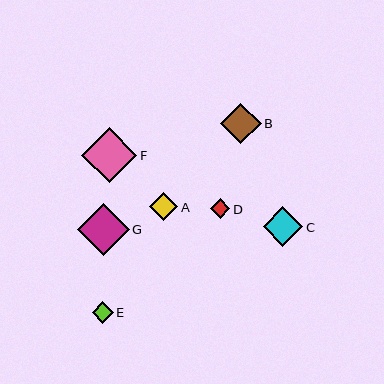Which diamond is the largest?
Diamond F is the largest with a size of approximately 55 pixels.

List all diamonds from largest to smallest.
From largest to smallest: F, G, B, C, A, E, D.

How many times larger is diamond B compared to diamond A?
Diamond B is approximately 1.5 times the size of diamond A.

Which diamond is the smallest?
Diamond D is the smallest with a size of approximately 20 pixels.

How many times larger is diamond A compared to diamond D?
Diamond A is approximately 1.4 times the size of diamond D.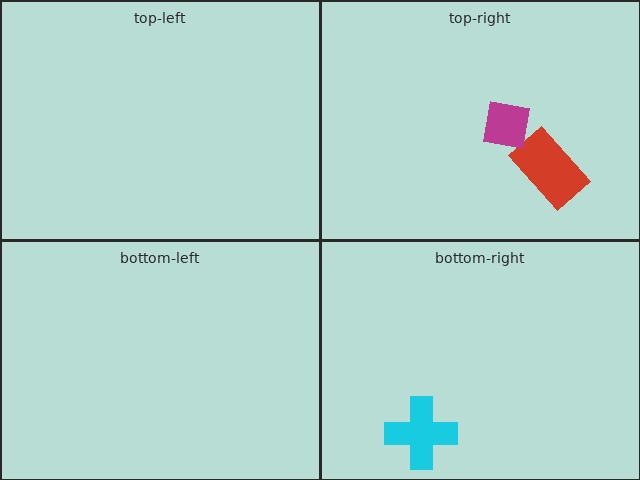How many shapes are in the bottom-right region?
1.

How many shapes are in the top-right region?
2.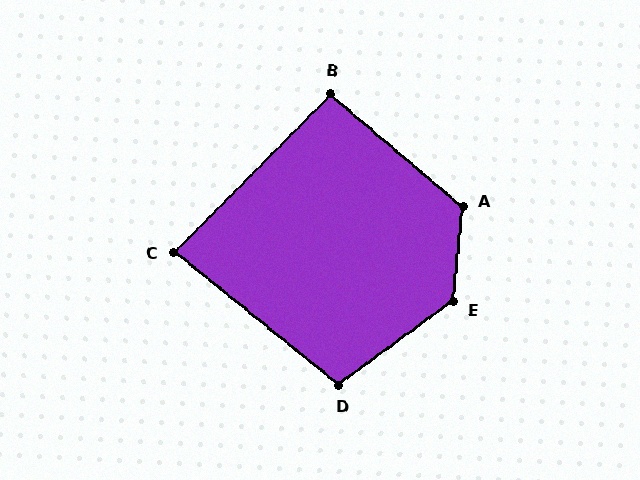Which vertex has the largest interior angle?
E, at approximately 132 degrees.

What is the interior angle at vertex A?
Approximately 125 degrees (obtuse).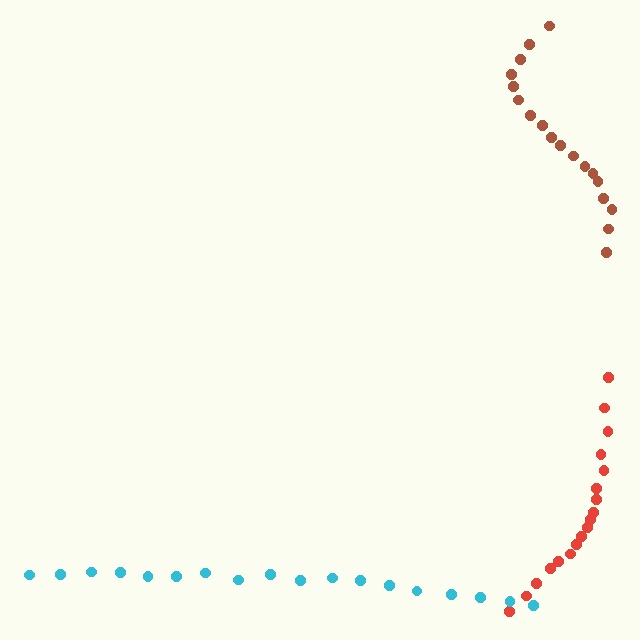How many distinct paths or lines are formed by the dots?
There are 3 distinct paths.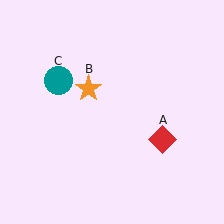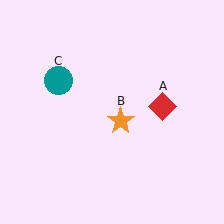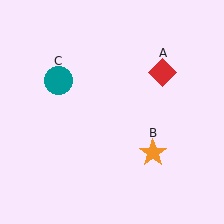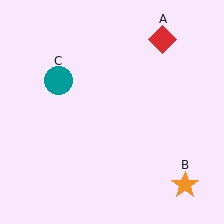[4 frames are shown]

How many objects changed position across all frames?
2 objects changed position: red diamond (object A), orange star (object B).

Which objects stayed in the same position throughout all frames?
Teal circle (object C) remained stationary.